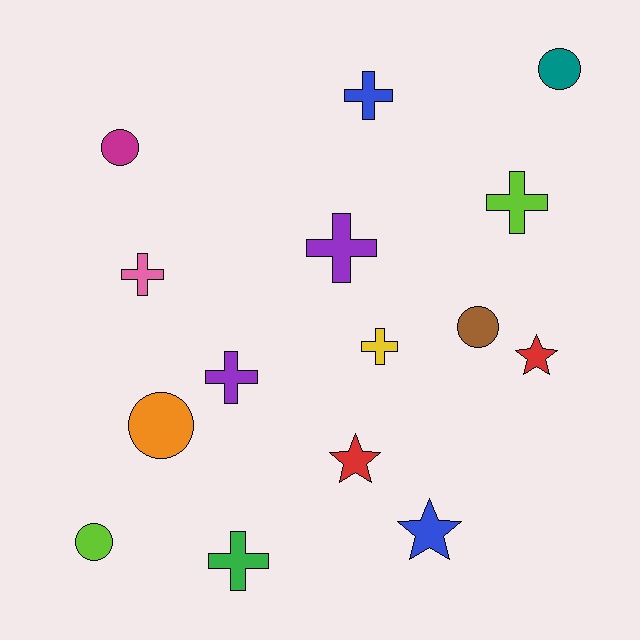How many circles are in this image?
There are 5 circles.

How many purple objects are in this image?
There are 2 purple objects.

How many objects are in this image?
There are 15 objects.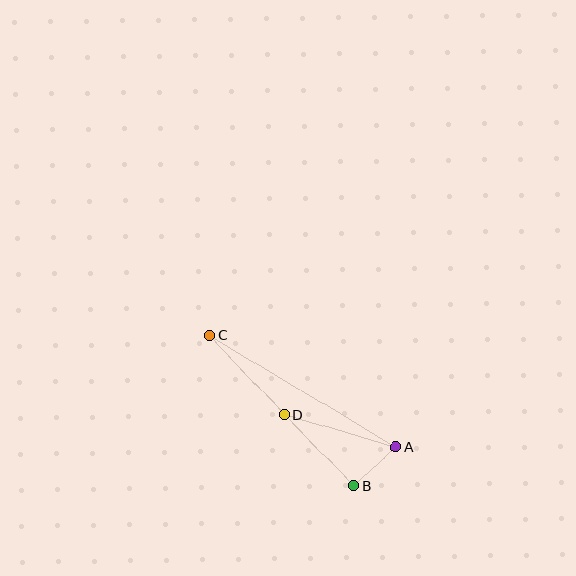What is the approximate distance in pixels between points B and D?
The distance between B and D is approximately 99 pixels.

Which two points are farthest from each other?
Points A and C are farthest from each other.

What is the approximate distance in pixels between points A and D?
The distance between A and D is approximately 117 pixels.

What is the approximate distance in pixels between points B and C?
The distance between B and C is approximately 208 pixels.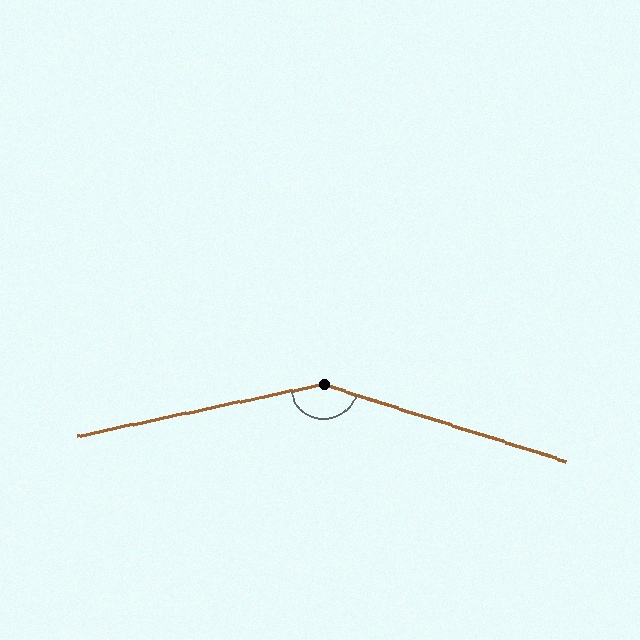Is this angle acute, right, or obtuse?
It is obtuse.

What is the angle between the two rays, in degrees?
Approximately 151 degrees.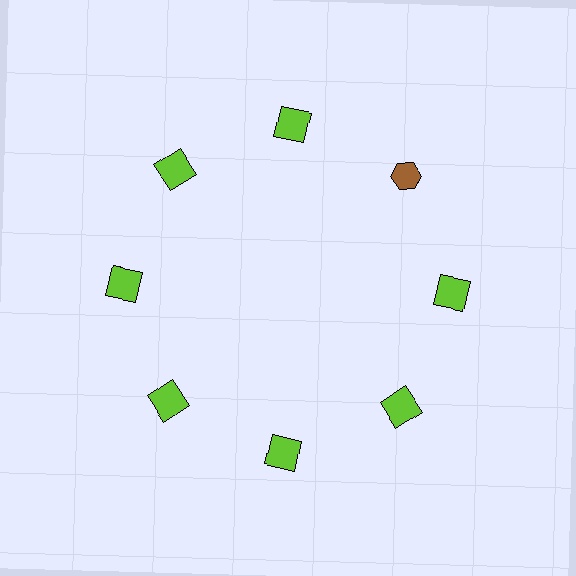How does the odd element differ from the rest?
It differs in both color (brown instead of lime) and shape (hexagon instead of square).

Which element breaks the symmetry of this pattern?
The brown hexagon at roughly the 2 o'clock position breaks the symmetry. All other shapes are lime squares.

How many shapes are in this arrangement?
There are 8 shapes arranged in a ring pattern.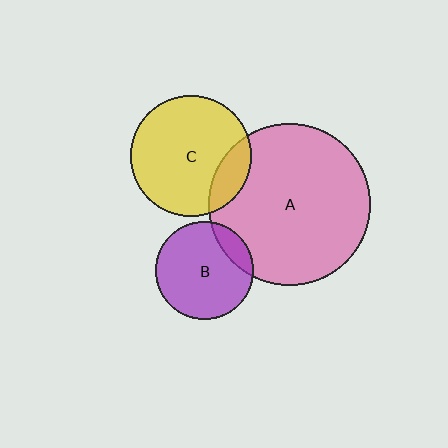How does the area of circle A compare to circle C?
Approximately 1.8 times.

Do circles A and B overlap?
Yes.